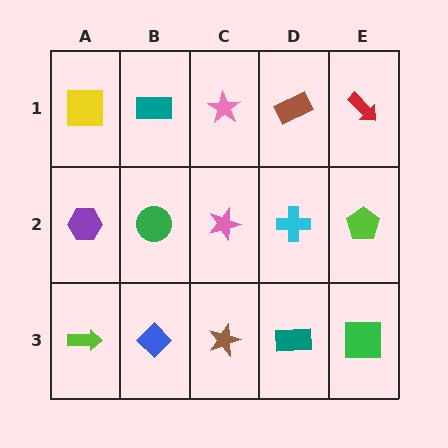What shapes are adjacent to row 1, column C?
A pink star (row 2, column C), a teal rectangle (row 1, column B), a brown rectangle (row 1, column D).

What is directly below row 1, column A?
A purple hexagon.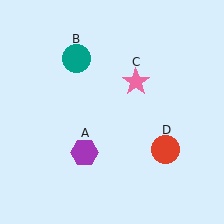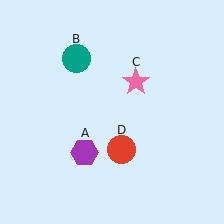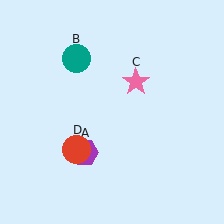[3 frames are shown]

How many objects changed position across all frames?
1 object changed position: red circle (object D).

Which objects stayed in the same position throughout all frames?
Purple hexagon (object A) and teal circle (object B) and pink star (object C) remained stationary.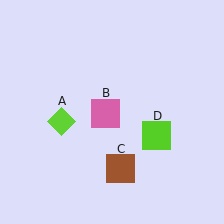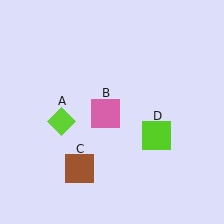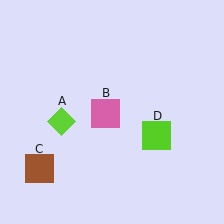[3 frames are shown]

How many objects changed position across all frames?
1 object changed position: brown square (object C).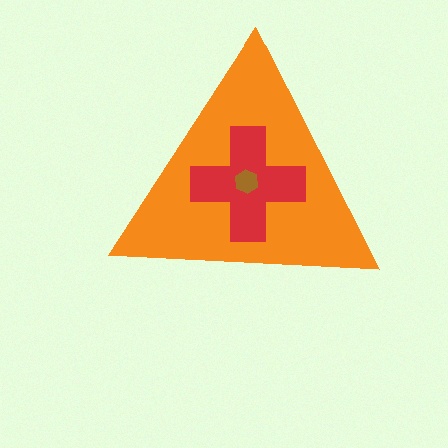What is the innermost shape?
The brown hexagon.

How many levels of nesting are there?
3.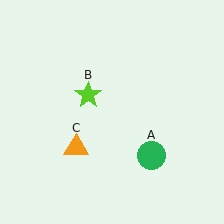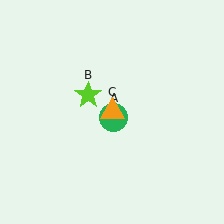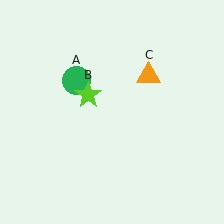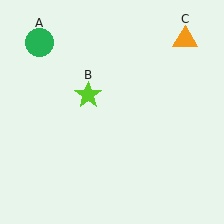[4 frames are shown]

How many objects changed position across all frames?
2 objects changed position: green circle (object A), orange triangle (object C).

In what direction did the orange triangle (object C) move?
The orange triangle (object C) moved up and to the right.